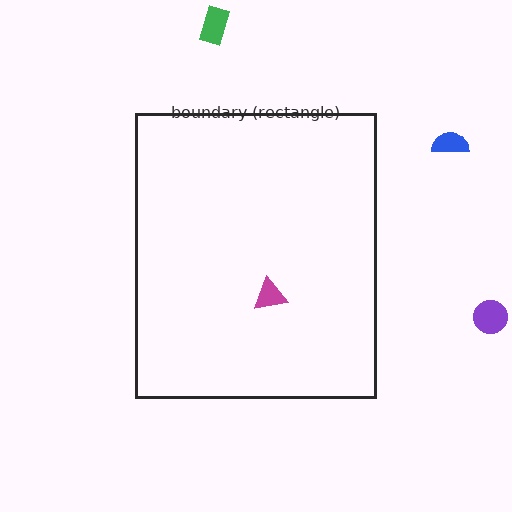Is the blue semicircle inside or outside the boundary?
Outside.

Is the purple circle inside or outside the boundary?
Outside.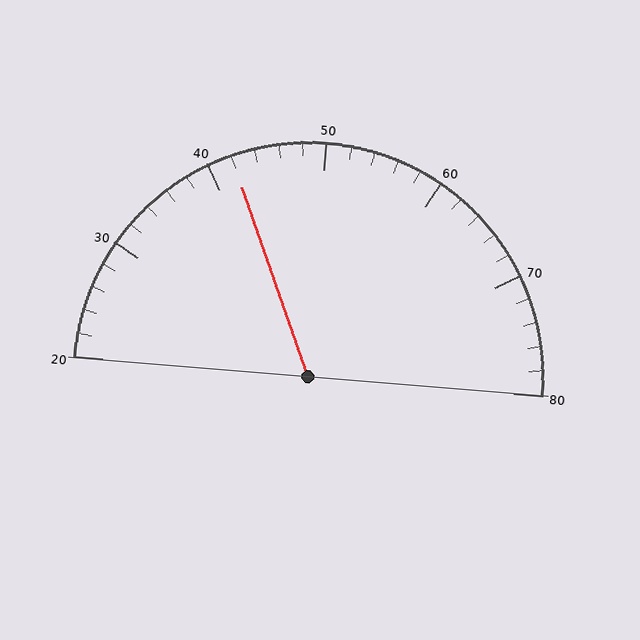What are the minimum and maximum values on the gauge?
The gauge ranges from 20 to 80.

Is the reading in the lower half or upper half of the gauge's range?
The reading is in the lower half of the range (20 to 80).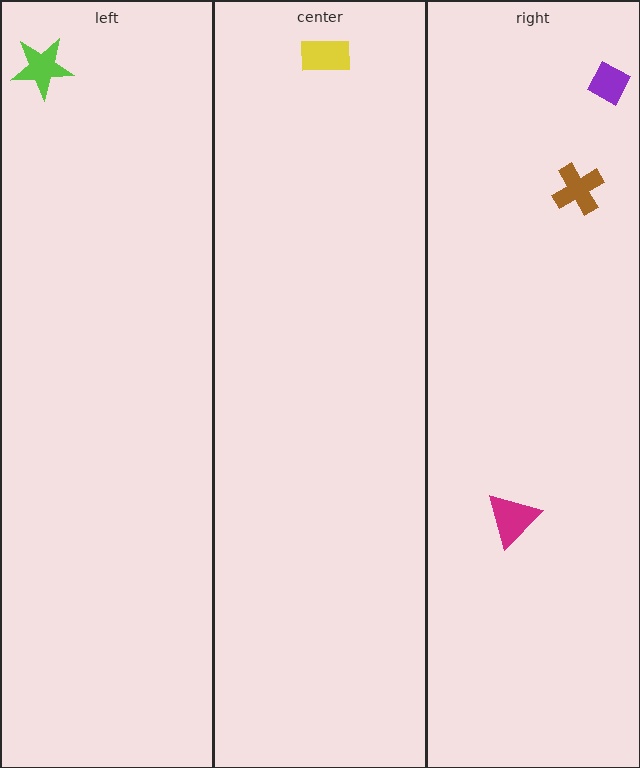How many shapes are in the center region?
1.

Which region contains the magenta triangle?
The right region.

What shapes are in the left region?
The lime star.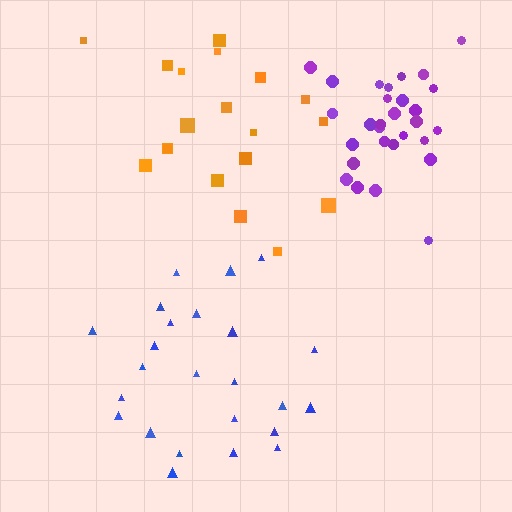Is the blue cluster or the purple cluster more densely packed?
Purple.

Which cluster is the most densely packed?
Purple.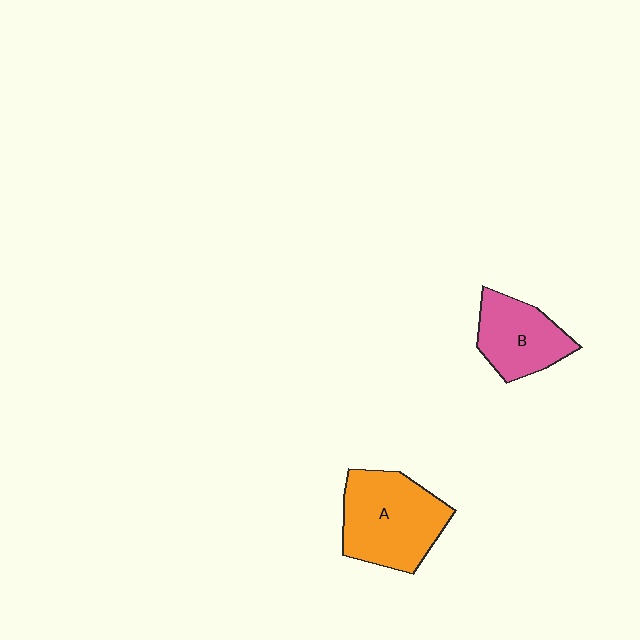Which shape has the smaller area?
Shape B (pink).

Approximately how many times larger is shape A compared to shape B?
Approximately 1.4 times.